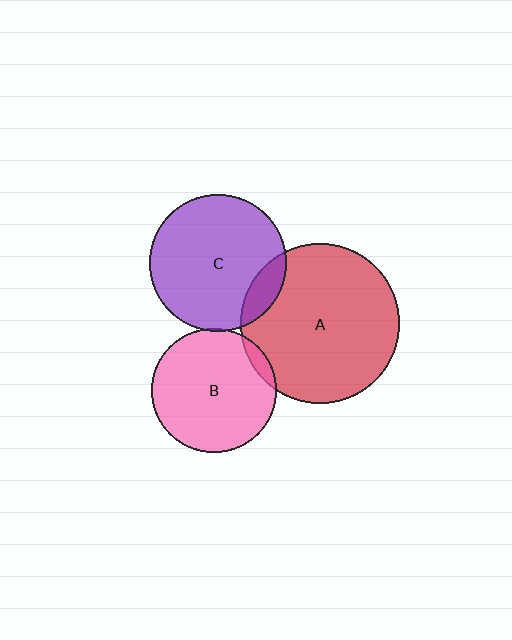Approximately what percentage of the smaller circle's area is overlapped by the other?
Approximately 10%.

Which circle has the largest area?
Circle A (red).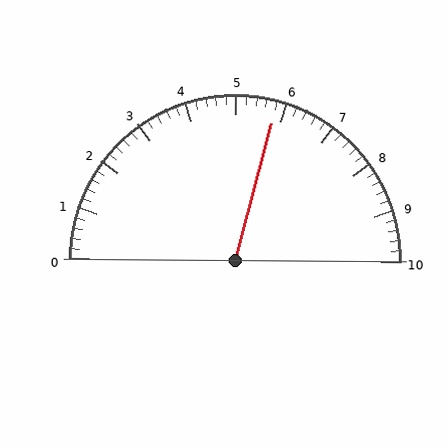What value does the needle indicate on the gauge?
The needle indicates approximately 5.8.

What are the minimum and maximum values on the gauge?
The gauge ranges from 0 to 10.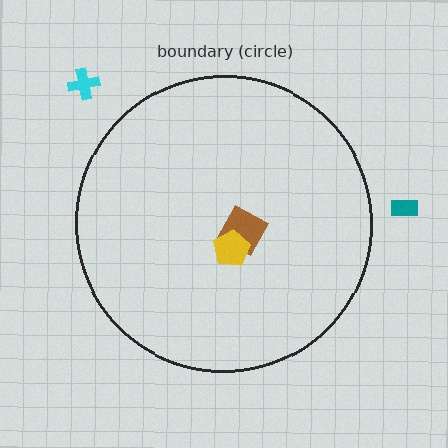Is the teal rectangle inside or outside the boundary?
Outside.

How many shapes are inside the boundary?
2 inside, 2 outside.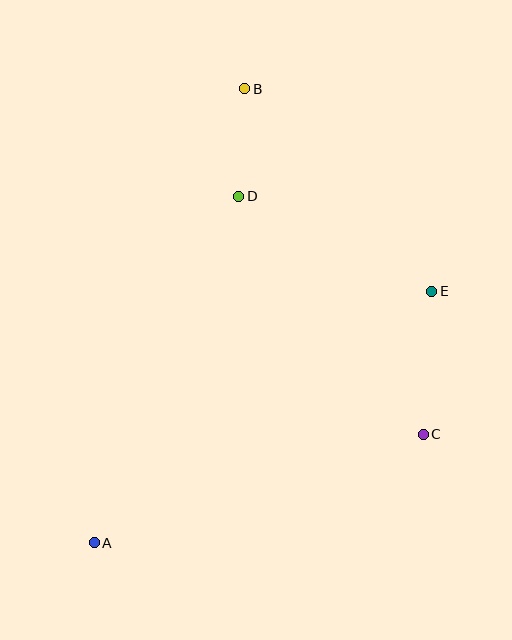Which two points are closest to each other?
Points B and D are closest to each other.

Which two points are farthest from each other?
Points A and B are farthest from each other.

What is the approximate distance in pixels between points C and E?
The distance between C and E is approximately 144 pixels.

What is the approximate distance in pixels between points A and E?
The distance between A and E is approximately 421 pixels.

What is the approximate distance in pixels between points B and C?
The distance between B and C is approximately 389 pixels.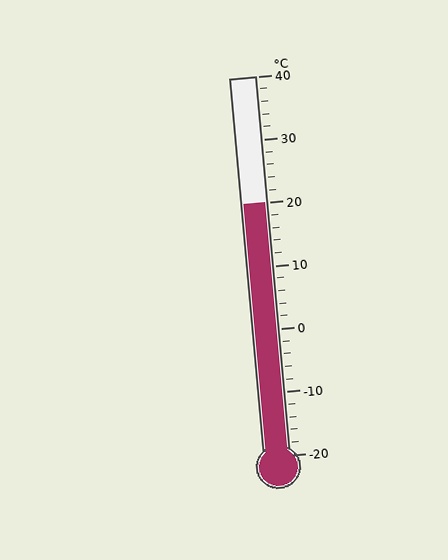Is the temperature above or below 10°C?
The temperature is above 10°C.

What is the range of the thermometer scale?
The thermometer scale ranges from -20°C to 40°C.